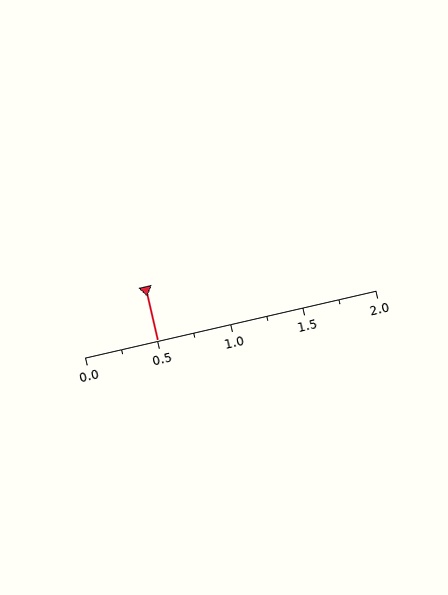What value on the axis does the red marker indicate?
The marker indicates approximately 0.5.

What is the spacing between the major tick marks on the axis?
The major ticks are spaced 0.5 apart.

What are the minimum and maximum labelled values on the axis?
The axis runs from 0.0 to 2.0.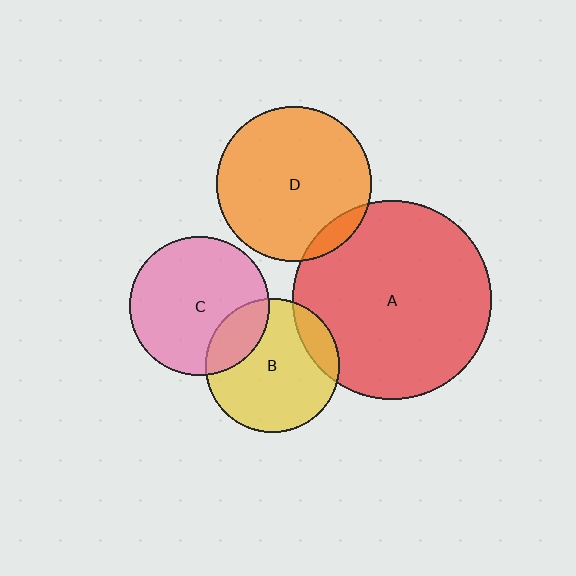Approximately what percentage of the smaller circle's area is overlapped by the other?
Approximately 15%.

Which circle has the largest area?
Circle A (red).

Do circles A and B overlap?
Yes.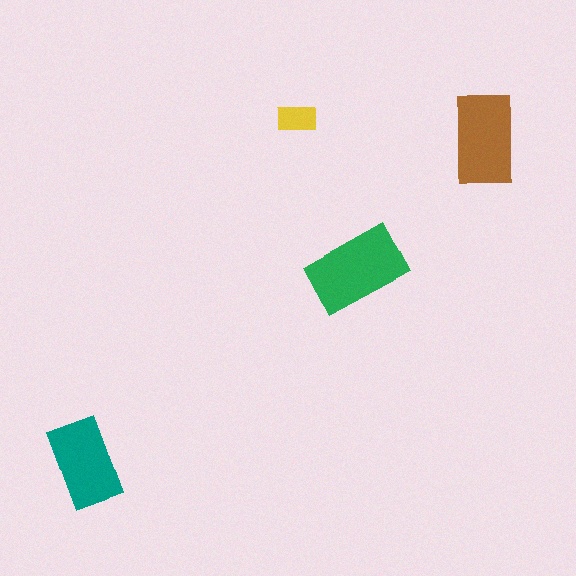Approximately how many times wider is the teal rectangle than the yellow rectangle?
About 2.5 times wider.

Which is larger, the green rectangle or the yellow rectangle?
The green one.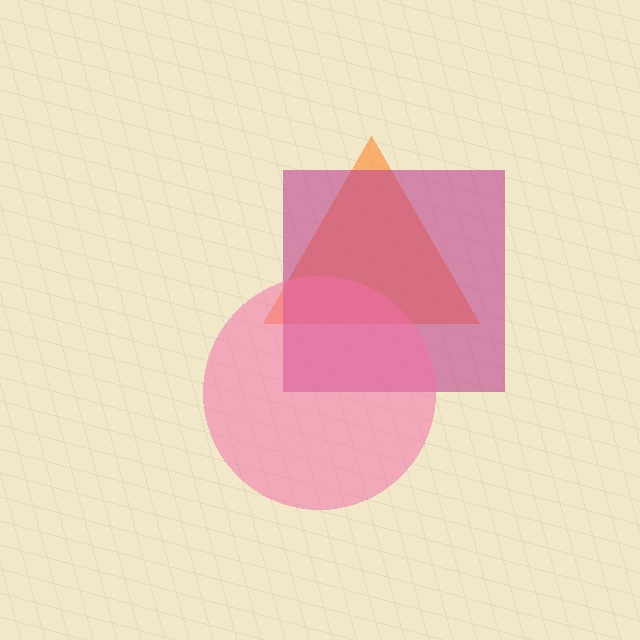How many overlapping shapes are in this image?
There are 3 overlapping shapes in the image.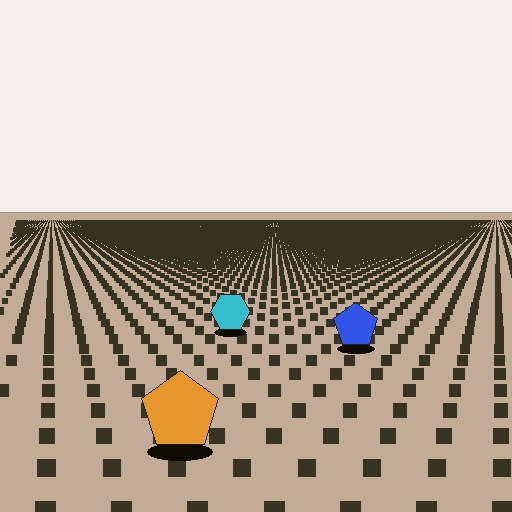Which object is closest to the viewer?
The orange pentagon is closest. The texture marks near it are larger and more spread out.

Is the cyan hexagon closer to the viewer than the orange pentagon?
No. The orange pentagon is closer — you can tell from the texture gradient: the ground texture is coarser near it.